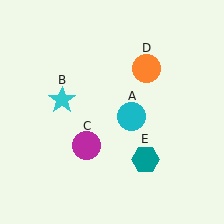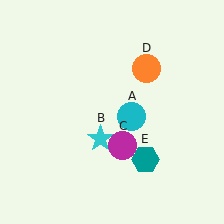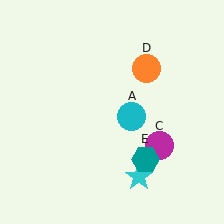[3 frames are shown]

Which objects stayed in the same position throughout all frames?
Cyan circle (object A) and orange circle (object D) and teal hexagon (object E) remained stationary.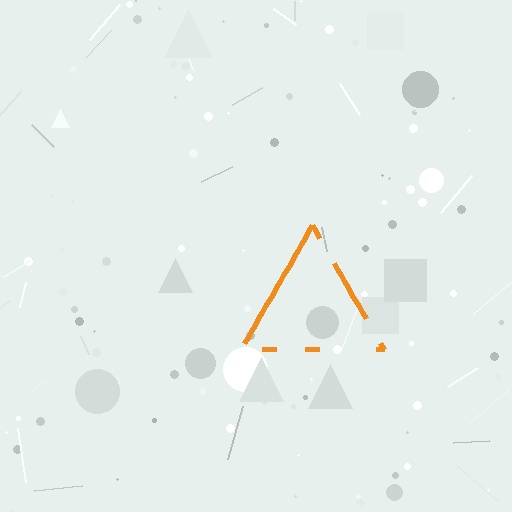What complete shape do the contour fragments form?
The contour fragments form a triangle.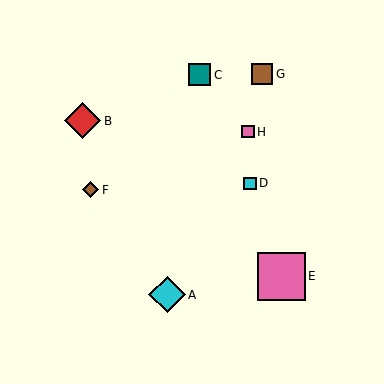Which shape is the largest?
The pink square (labeled E) is the largest.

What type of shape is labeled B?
Shape B is a red diamond.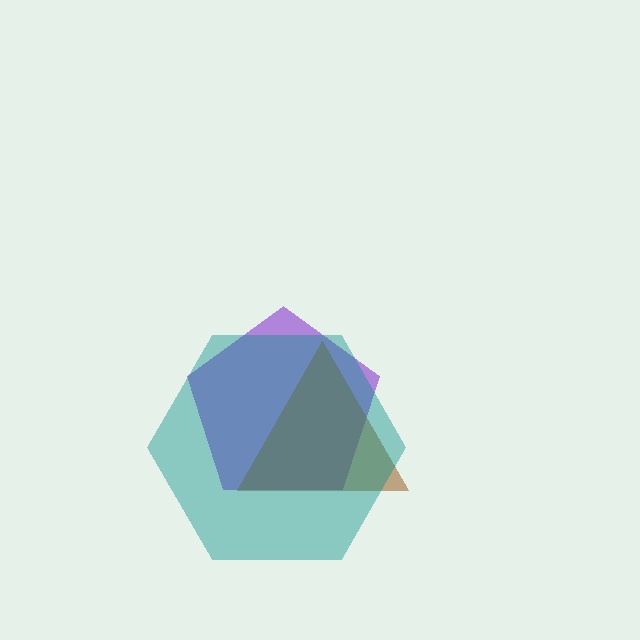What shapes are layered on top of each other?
The layered shapes are: a purple pentagon, a brown triangle, a teal hexagon.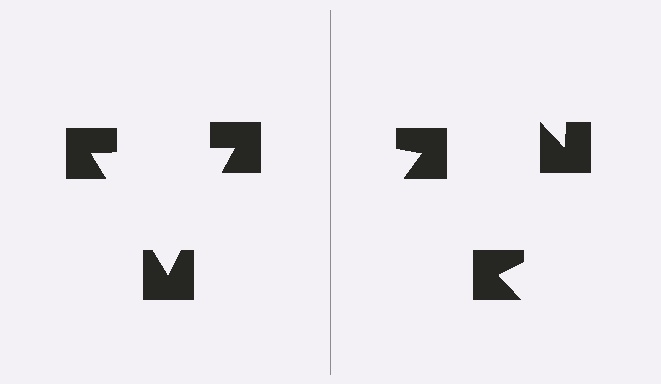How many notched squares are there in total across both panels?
6 — 3 on each side.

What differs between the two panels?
The notched squares are positioned identically on both sides; only the wedge orientations differ. On the left they align to a triangle; on the right they are misaligned.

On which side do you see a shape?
An illusory triangle appears on the left side. On the right side the wedge cuts are rotated, so no coherent shape forms.